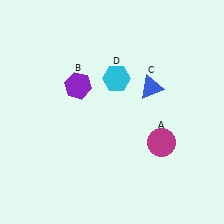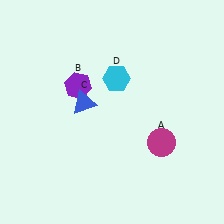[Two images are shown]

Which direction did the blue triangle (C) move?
The blue triangle (C) moved left.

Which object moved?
The blue triangle (C) moved left.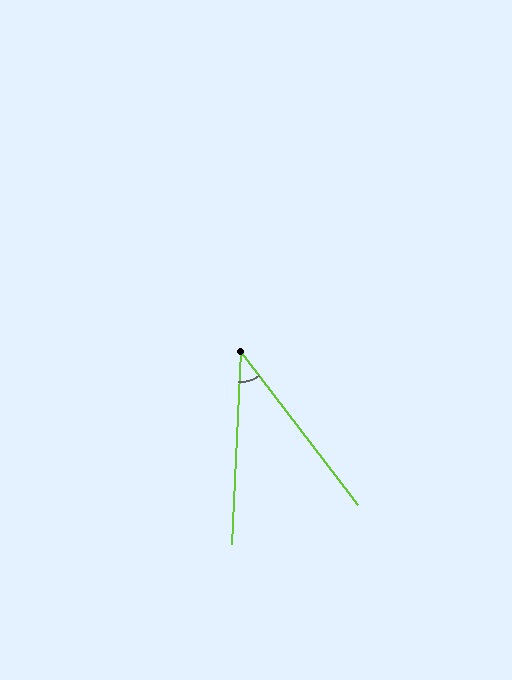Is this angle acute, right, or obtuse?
It is acute.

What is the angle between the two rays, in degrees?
Approximately 40 degrees.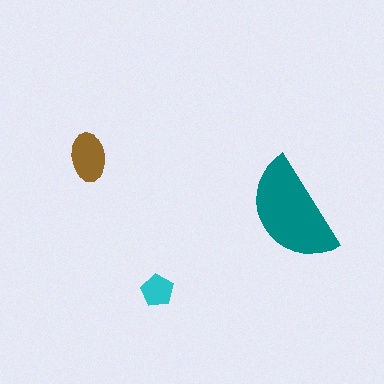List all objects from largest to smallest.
The teal semicircle, the brown ellipse, the cyan pentagon.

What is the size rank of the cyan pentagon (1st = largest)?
3rd.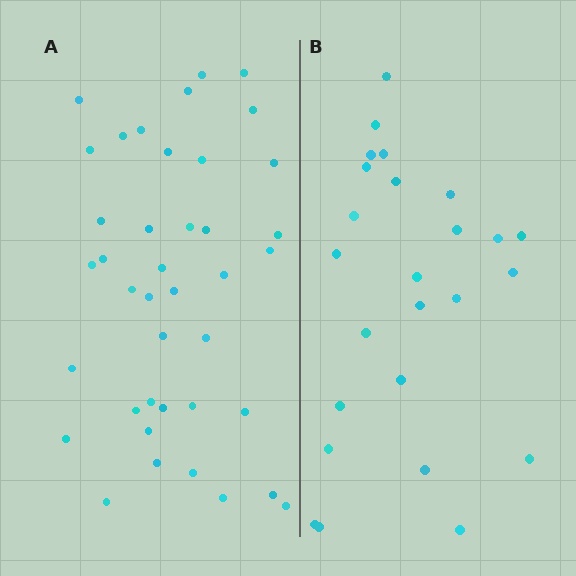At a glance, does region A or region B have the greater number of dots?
Region A (the left region) has more dots.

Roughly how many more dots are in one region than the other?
Region A has approximately 15 more dots than region B.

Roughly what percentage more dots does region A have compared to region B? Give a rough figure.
About 60% more.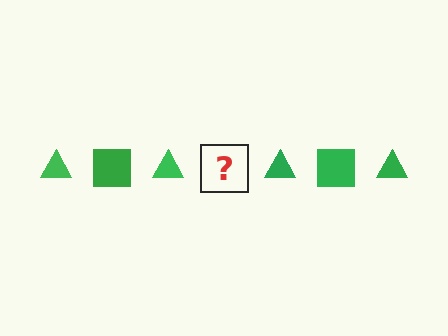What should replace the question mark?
The question mark should be replaced with a green square.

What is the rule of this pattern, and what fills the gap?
The rule is that the pattern cycles through triangle, square shapes in green. The gap should be filled with a green square.